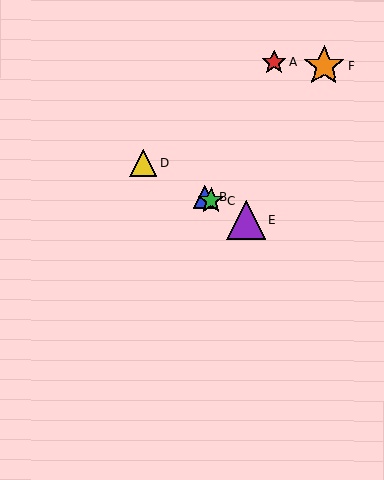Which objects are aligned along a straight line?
Objects B, C, D, E are aligned along a straight line.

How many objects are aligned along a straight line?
4 objects (B, C, D, E) are aligned along a straight line.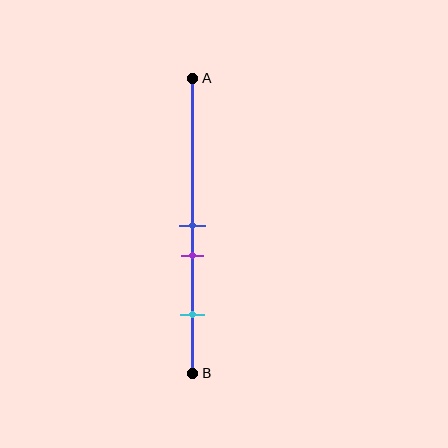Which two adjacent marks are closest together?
The blue and purple marks are the closest adjacent pair.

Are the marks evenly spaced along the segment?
No, the marks are not evenly spaced.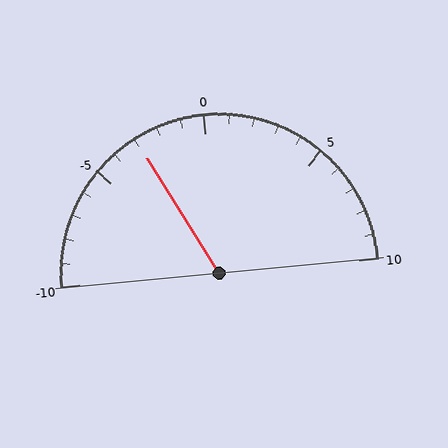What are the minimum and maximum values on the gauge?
The gauge ranges from -10 to 10.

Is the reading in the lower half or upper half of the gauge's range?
The reading is in the lower half of the range (-10 to 10).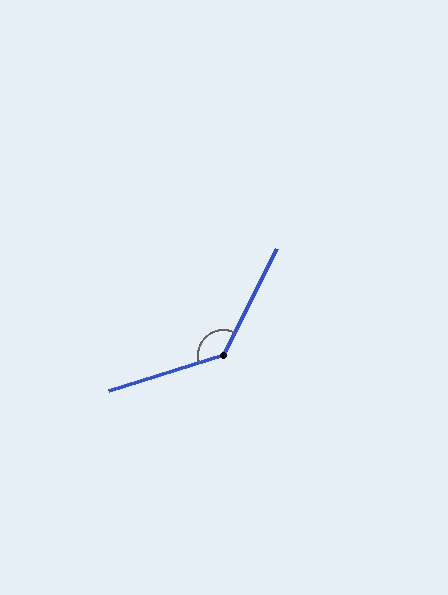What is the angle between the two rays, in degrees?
Approximately 134 degrees.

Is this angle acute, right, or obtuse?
It is obtuse.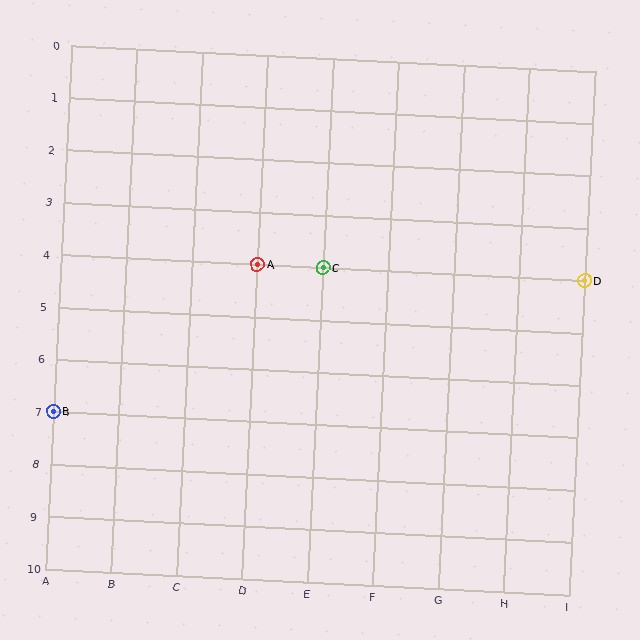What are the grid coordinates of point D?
Point D is at grid coordinates (I, 4).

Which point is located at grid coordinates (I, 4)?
Point D is at (I, 4).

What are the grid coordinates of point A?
Point A is at grid coordinates (D, 4).